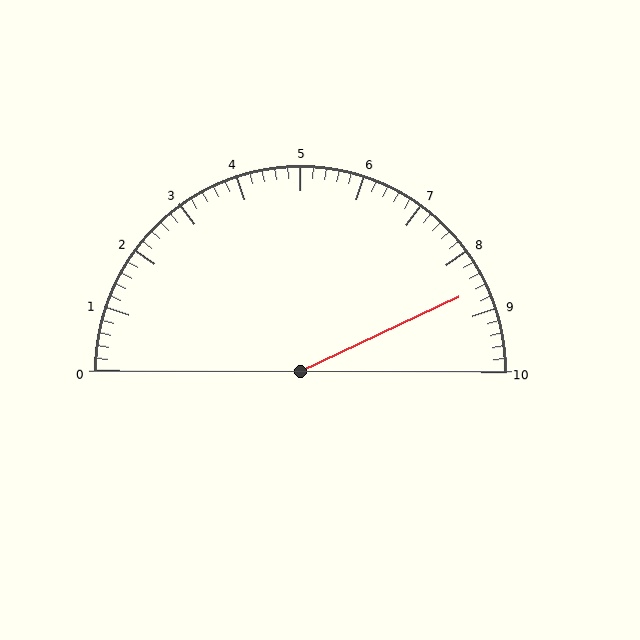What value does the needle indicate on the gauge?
The needle indicates approximately 8.6.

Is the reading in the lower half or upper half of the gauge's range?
The reading is in the upper half of the range (0 to 10).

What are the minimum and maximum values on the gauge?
The gauge ranges from 0 to 10.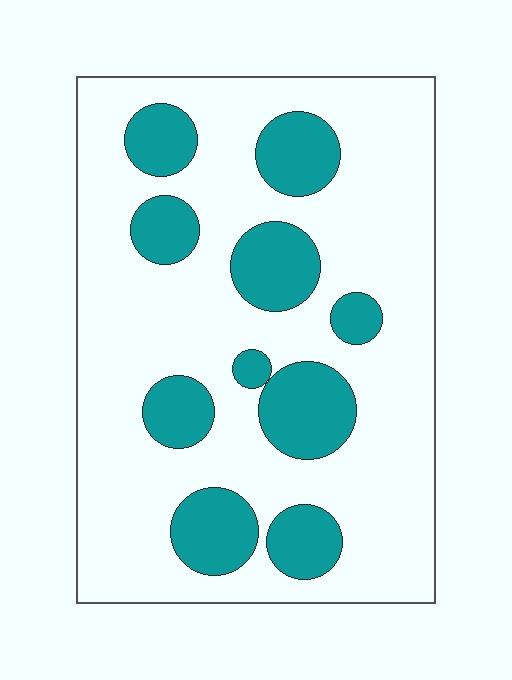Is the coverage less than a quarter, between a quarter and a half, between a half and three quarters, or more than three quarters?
Less than a quarter.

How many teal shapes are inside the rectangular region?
10.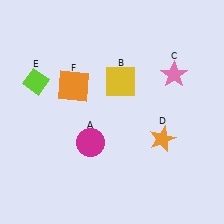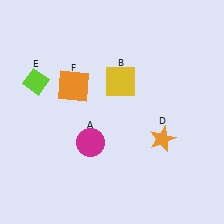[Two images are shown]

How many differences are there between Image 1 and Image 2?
There is 1 difference between the two images.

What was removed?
The pink star (C) was removed in Image 2.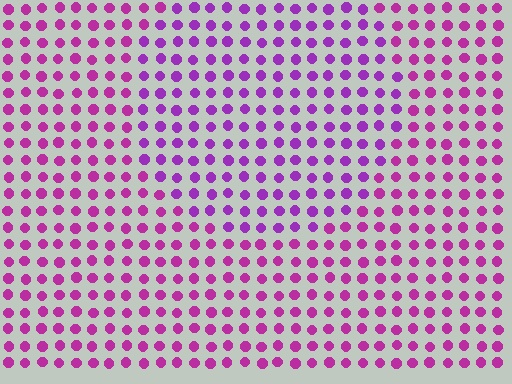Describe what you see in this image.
The image is filled with small magenta elements in a uniform arrangement. A circle-shaped region is visible where the elements are tinted to a slightly different hue, forming a subtle color boundary.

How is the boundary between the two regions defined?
The boundary is defined purely by a slight shift in hue (about 24 degrees). Spacing, size, and orientation are identical on both sides.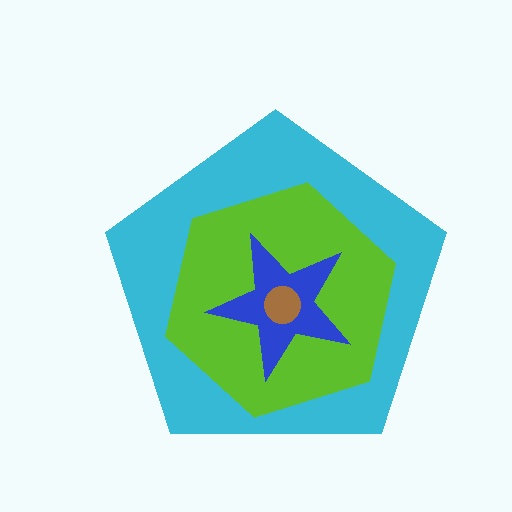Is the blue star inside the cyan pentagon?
Yes.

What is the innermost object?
The brown circle.